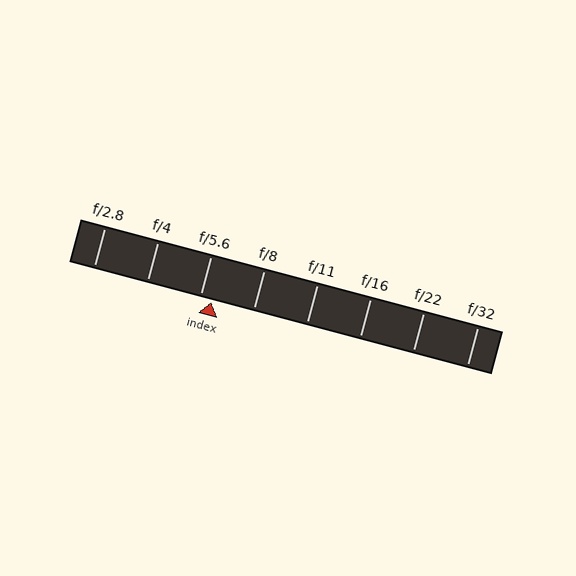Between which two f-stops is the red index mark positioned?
The index mark is between f/5.6 and f/8.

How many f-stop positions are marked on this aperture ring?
There are 8 f-stop positions marked.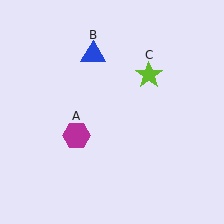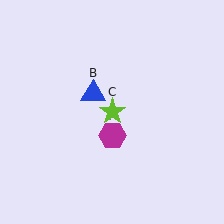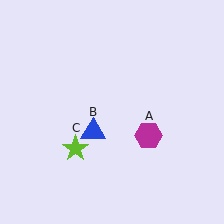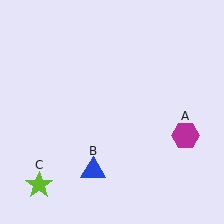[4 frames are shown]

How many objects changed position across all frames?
3 objects changed position: magenta hexagon (object A), blue triangle (object B), lime star (object C).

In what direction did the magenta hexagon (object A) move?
The magenta hexagon (object A) moved right.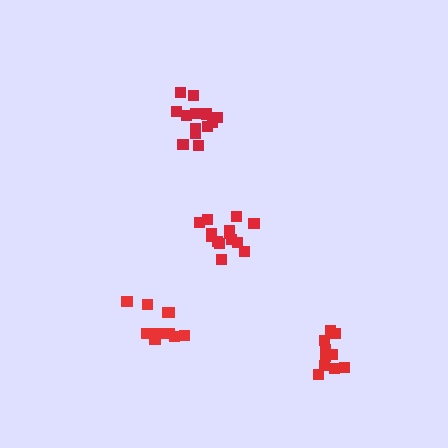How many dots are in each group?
Group 1: 14 dots, Group 2: 10 dots, Group 3: 13 dots, Group 4: 10 dots (47 total).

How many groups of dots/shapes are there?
There are 4 groups.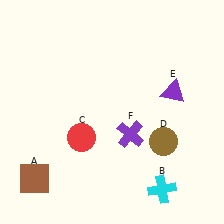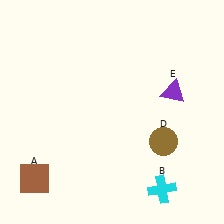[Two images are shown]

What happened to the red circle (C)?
The red circle (C) was removed in Image 2. It was in the bottom-left area of Image 1.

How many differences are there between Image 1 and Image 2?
There are 2 differences between the two images.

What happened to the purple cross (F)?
The purple cross (F) was removed in Image 2. It was in the bottom-right area of Image 1.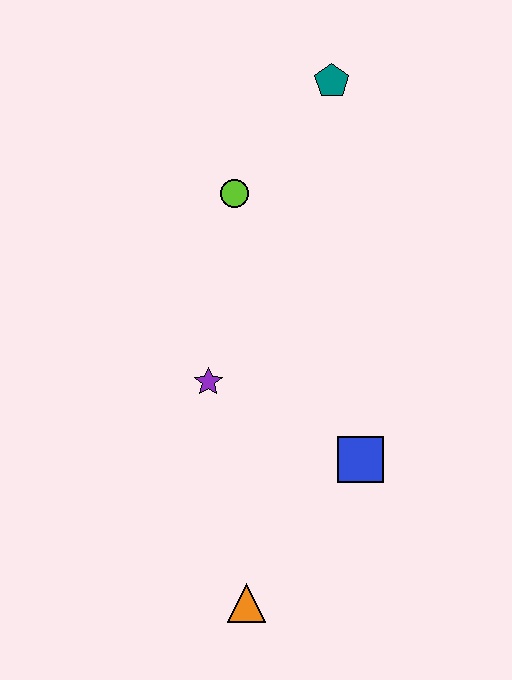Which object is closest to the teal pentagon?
The lime circle is closest to the teal pentagon.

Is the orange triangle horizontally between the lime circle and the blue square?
Yes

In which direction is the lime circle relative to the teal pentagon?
The lime circle is below the teal pentagon.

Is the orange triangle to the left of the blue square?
Yes